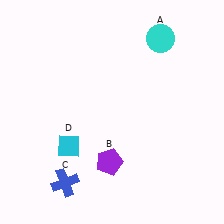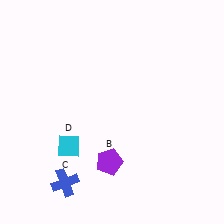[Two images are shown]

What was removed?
The cyan circle (A) was removed in Image 2.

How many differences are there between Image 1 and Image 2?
There is 1 difference between the two images.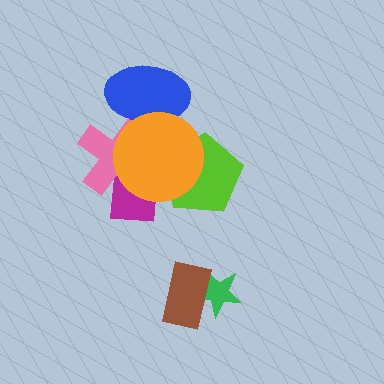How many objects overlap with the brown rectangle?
1 object overlaps with the brown rectangle.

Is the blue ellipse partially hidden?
Yes, it is partially covered by another shape.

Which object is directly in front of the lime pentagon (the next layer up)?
The magenta rectangle is directly in front of the lime pentagon.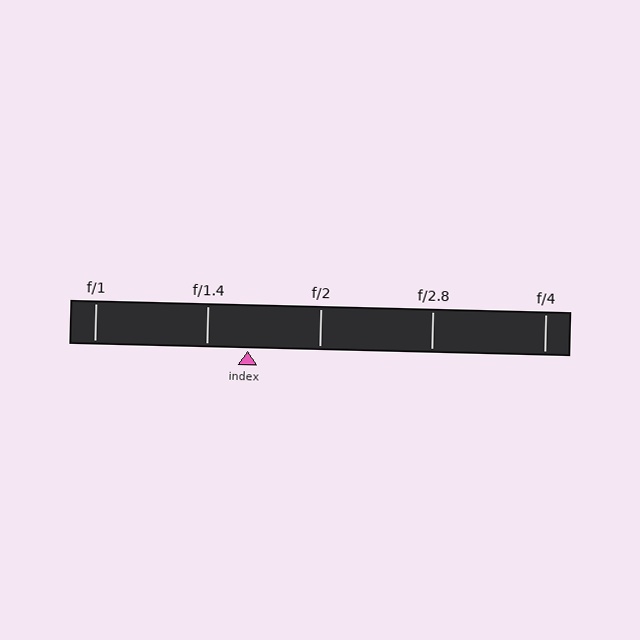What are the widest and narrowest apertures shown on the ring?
The widest aperture shown is f/1 and the narrowest is f/4.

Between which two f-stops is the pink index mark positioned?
The index mark is between f/1.4 and f/2.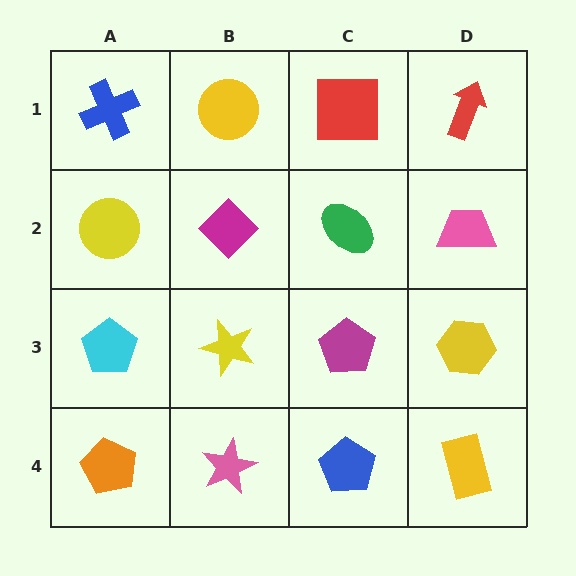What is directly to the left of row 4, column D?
A blue pentagon.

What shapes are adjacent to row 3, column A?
A yellow circle (row 2, column A), an orange pentagon (row 4, column A), a yellow star (row 3, column B).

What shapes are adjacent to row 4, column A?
A cyan pentagon (row 3, column A), a pink star (row 4, column B).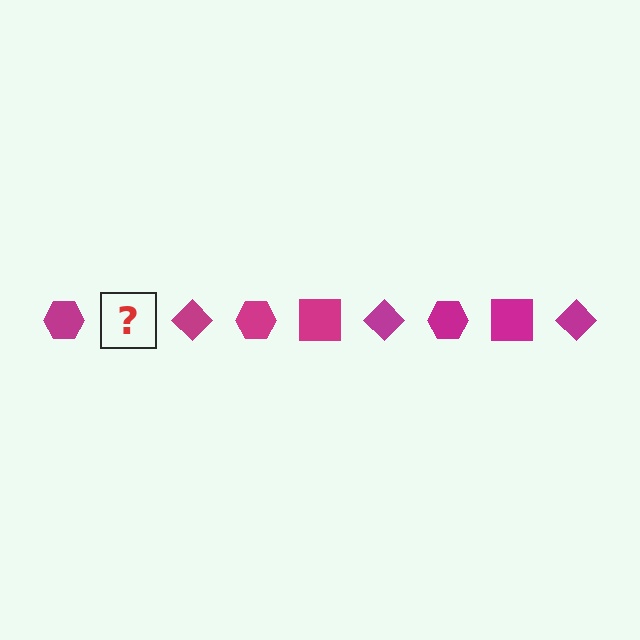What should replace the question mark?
The question mark should be replaced with a magenta square.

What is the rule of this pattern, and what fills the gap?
The rule is that the pattern cycles through hexagon, square, diamond shapes in magenta. The gap should be filled with a magenta square.